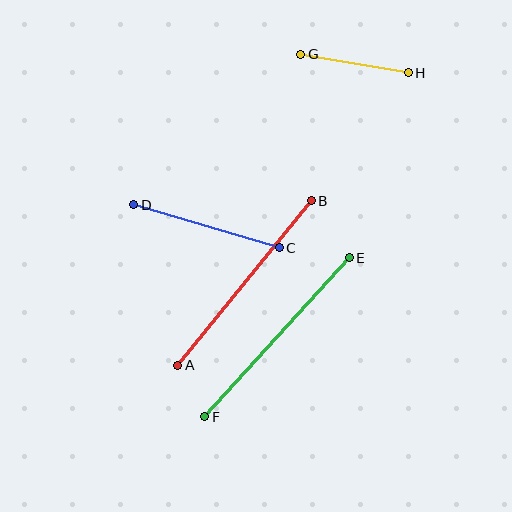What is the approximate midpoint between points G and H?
The midpoint is at approximately (354, 63) pixels.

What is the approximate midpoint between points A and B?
The midpoint is at approximately (244, 283) pixels.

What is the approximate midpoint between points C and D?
The midpoint is at approximately (206, 226) pixels.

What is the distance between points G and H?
The distance is approximately 109 pixels.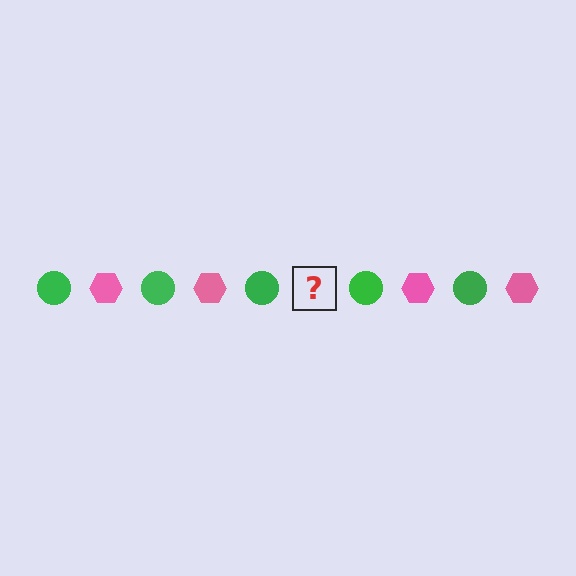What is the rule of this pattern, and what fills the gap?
The rule is that the pattern alternates between green circle and pink hexagon. The gap should be filled with a pink hexagon.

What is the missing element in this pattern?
The missing element is a pink hexagon.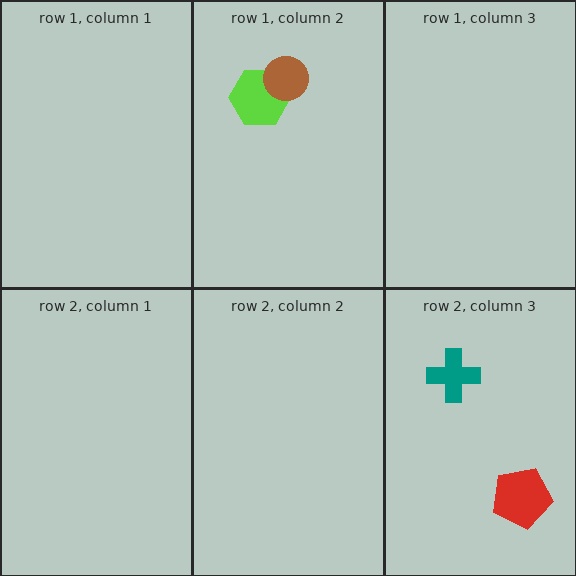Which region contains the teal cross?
The row 2, column 3 region.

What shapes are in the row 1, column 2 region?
The lime hexagon, the brown circle.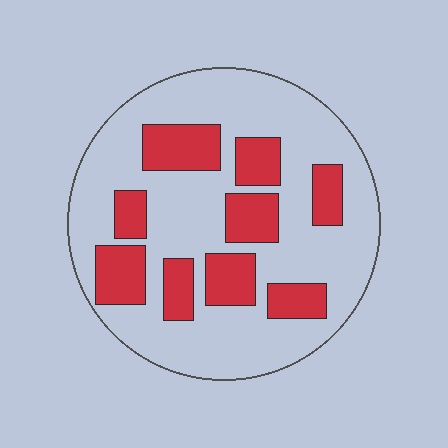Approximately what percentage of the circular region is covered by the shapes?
Approximately 30%.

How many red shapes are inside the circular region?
9.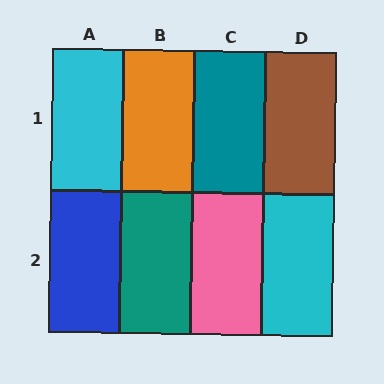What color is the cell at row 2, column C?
Pink.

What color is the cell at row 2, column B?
Teal.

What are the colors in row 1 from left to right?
Cyan, orange, teal, brown.